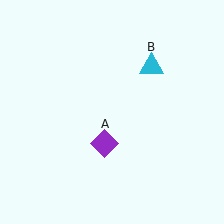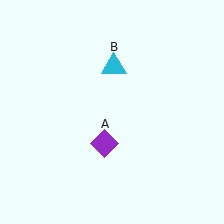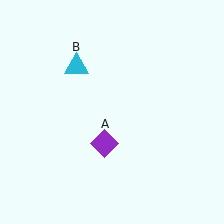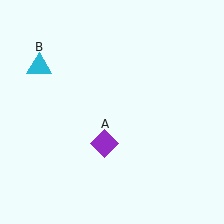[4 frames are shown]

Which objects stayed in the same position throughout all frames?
Purple diamond (object A) remained stationary.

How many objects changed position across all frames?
1 object changed position: cyan triangle (object B).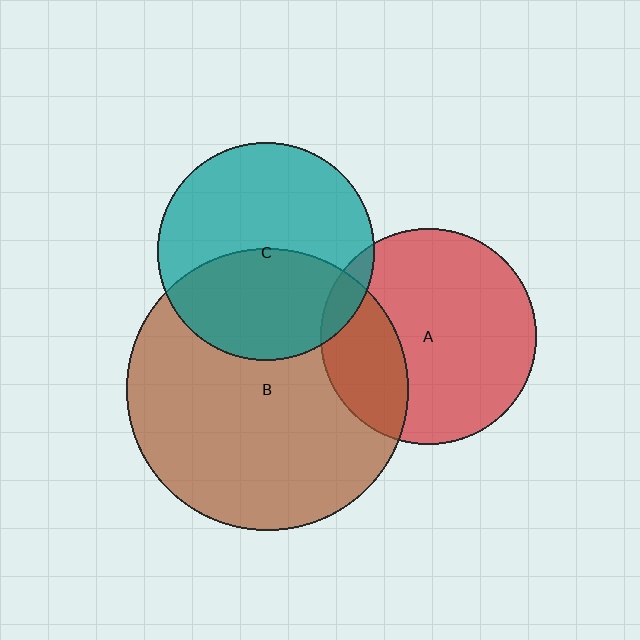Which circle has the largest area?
Circle B (brown).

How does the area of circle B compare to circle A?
Approximately 1.7 times.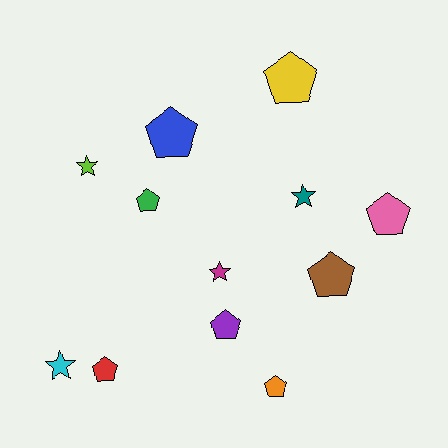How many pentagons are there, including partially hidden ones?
There are 8 pentagons.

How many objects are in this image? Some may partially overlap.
There are 12 objects.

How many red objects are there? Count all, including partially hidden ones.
There is 1 red object.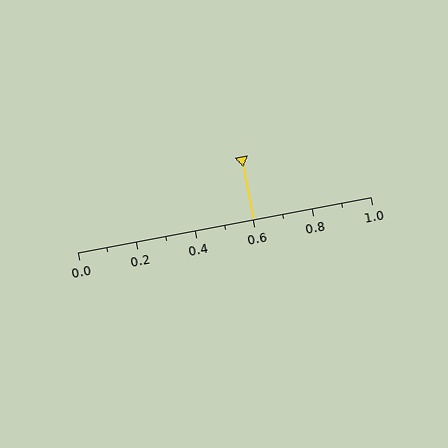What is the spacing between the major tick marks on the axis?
The major ticks are spaced 0.2 apart.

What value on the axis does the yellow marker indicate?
The marker indicates approximately 0.6.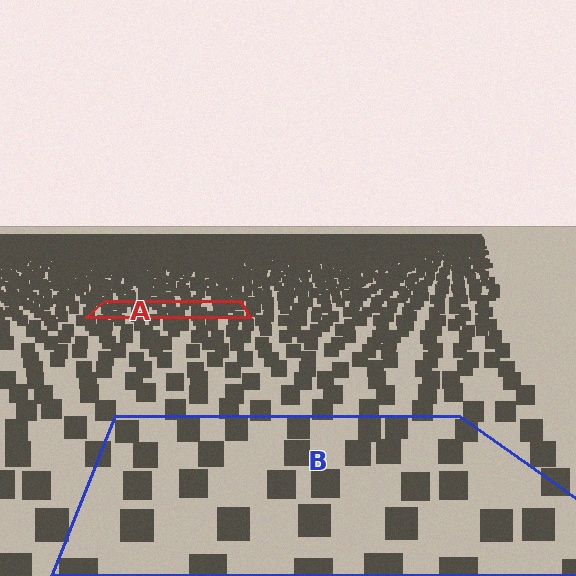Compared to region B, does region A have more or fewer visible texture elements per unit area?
Region A has more texture elements per unit area — they are packed more densely because it is farther away.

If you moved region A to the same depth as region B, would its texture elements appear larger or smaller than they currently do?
They would appear larger. At a closer depth, the same texture elements are projected at a bigger on-screen size.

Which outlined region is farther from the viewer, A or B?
Region A is farther from the viewer — the texture elements inside it appear smaller and more densely packed.